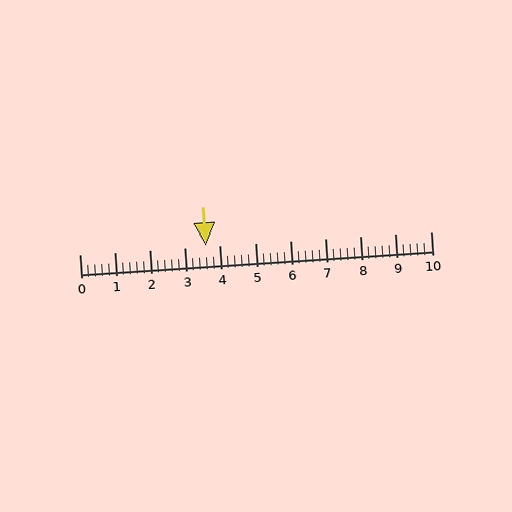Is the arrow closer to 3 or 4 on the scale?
The arrow is closer to 4.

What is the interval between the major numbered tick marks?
The major tick marks are spaced 1 units apart.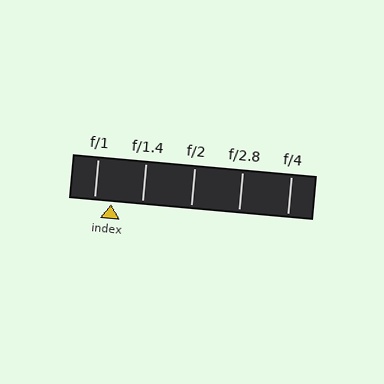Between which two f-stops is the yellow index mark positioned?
The index mark is between f/1 and f/1.4.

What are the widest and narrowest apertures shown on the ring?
The widest aperture shown is f/1 and the narrowest is f/4.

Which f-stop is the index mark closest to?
The index mark is closest to f/1.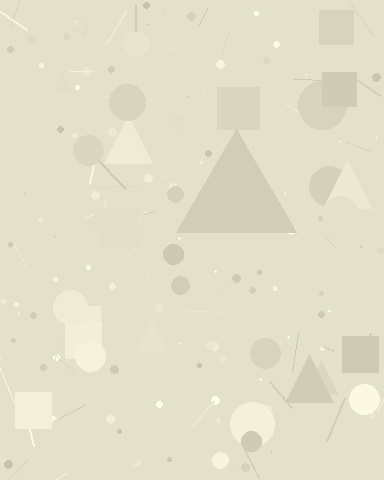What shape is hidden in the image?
A triangle is hidden in the image.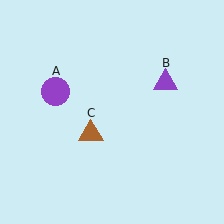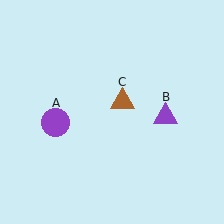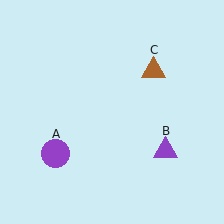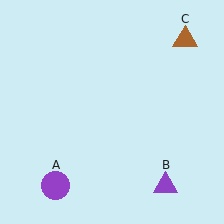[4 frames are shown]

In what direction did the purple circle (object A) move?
The purple circle (object A) moved down.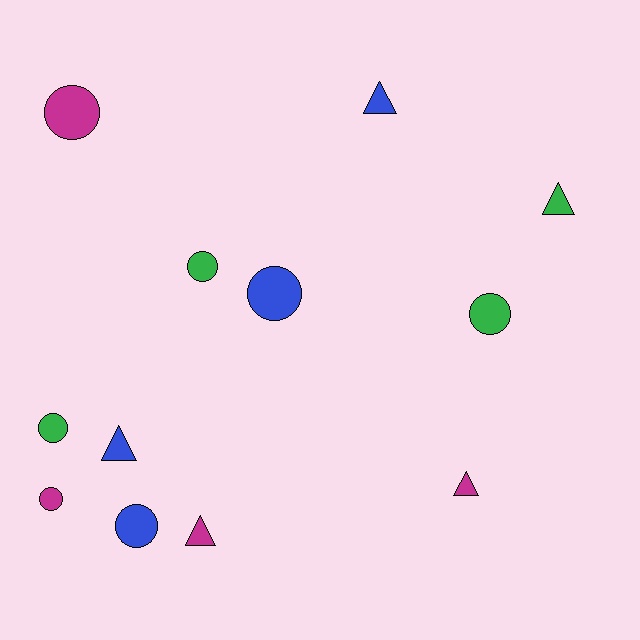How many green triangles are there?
There is 1 green triangle.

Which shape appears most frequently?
Circle, with 7 objects.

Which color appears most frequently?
Magenta, with 4 objects.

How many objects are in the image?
There are 12 objects.